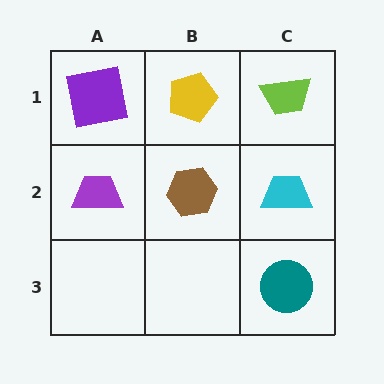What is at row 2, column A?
A purple trapezoid.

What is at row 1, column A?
A purple square.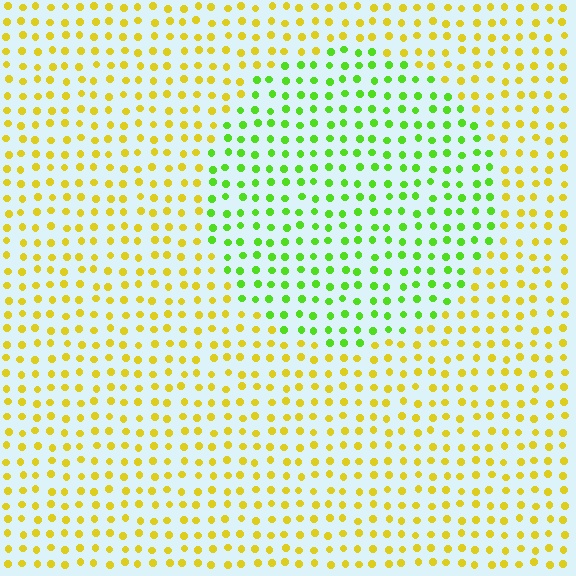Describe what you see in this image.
The image is filled with small yellow elements in a uniform arrangement. A circle-shaped region is visible where the elements are tinted to a slightly different hue, forming a subtle color boundary.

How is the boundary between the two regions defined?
The boundary is defined purely by a slight shift in hue (about 50 degrees). Spacing, size, and orientation are identical on both sides.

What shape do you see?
I see a circle.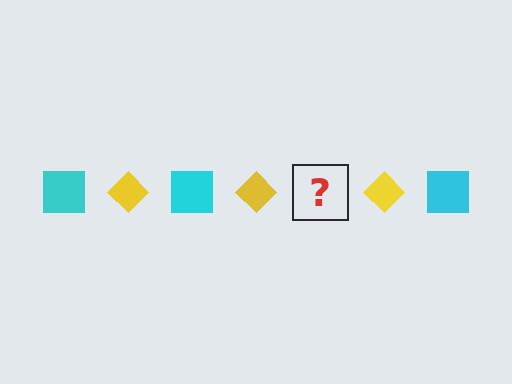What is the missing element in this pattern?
The missing element is a cyan square.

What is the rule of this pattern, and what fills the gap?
The rule is that the pattern alternates between cyan square and yellow diamond. The gap should be filled with a cyan square.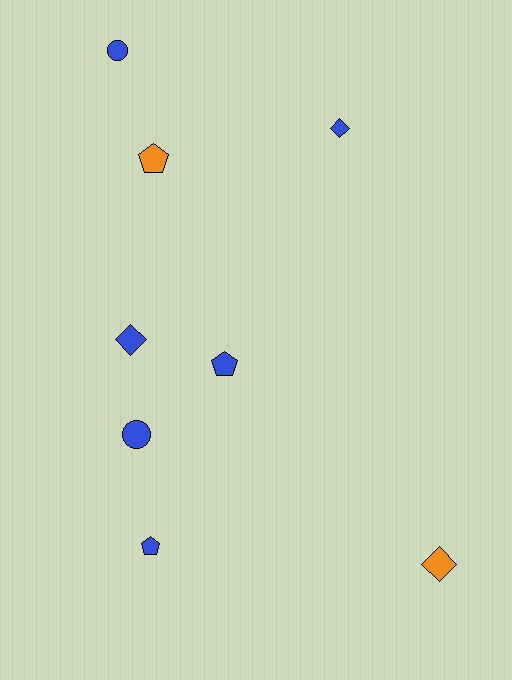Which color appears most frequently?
Blue, with 6 objects.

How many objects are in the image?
There are 8 objects.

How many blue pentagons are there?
There are 2 blue pentagons.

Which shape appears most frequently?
Diamond, with 3 objects.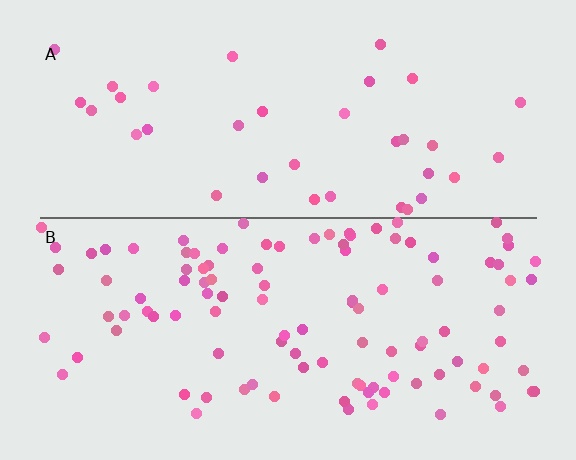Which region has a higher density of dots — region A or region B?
B (the bottom).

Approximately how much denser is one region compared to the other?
Approximately 2.9× — region B over region A.